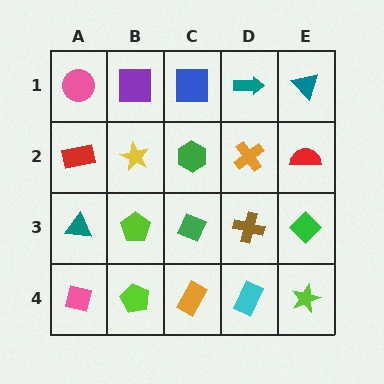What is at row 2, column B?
A yellow star.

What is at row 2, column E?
A red semicircle.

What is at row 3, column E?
A green diamond.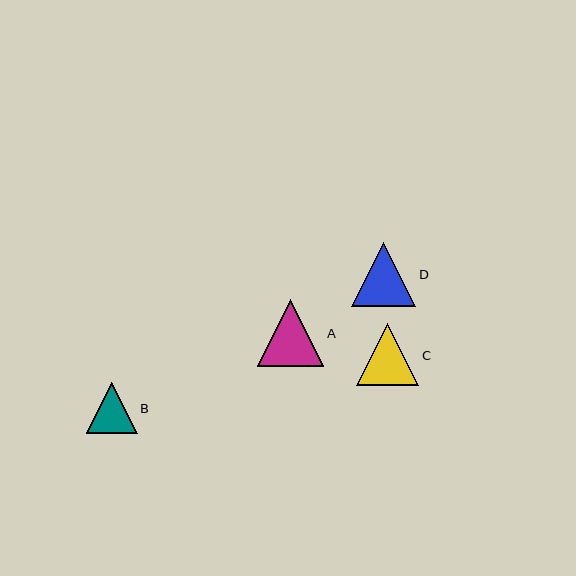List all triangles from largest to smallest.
From largest to smallest: A, D, C, B.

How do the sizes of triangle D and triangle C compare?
Triangle D and triangle C are approximately the same size.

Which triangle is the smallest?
Triangle B is the smallest with a size of approximately 51 pixels.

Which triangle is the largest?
Triangle A is the largest with a size of approximately 67 pixels.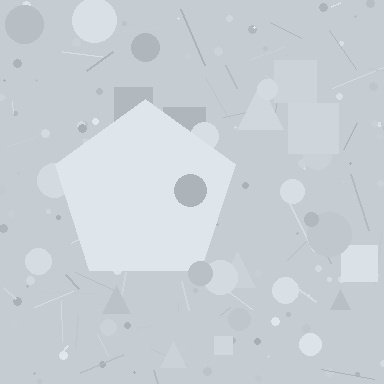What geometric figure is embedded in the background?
A pentagon is embedded in the background.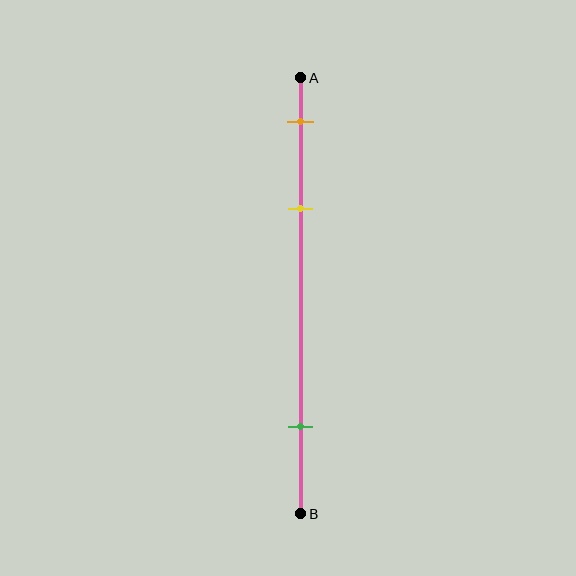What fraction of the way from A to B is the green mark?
The green mark is approximately 80% (0.8) of the way from A to B.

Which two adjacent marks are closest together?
The orange and yellow marks are the closest adjacent pair.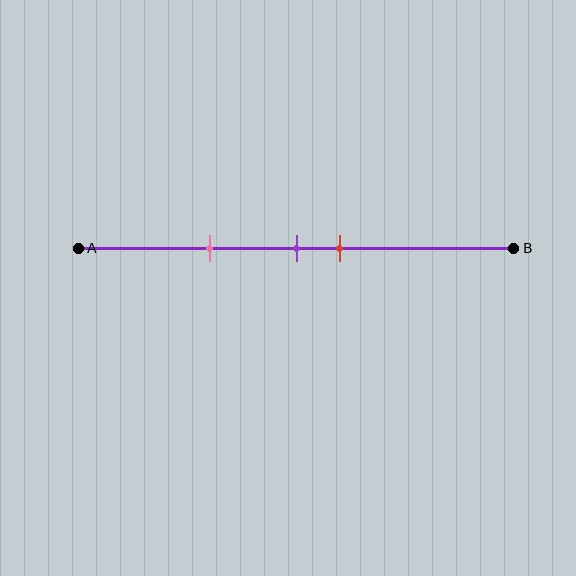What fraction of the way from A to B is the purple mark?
The purple mark is approximately 50% (0.5) of the way from A to B.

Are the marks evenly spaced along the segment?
No, the marks are not evenly spaced.